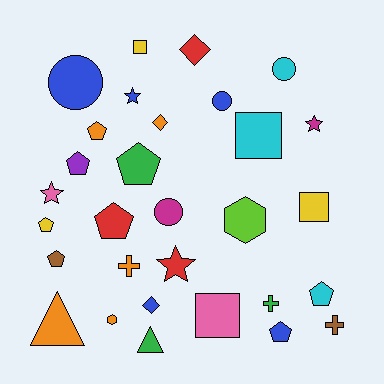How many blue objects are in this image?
There are 5 blue objects.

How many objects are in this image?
There are 30 objects.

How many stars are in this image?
There are 4 stars.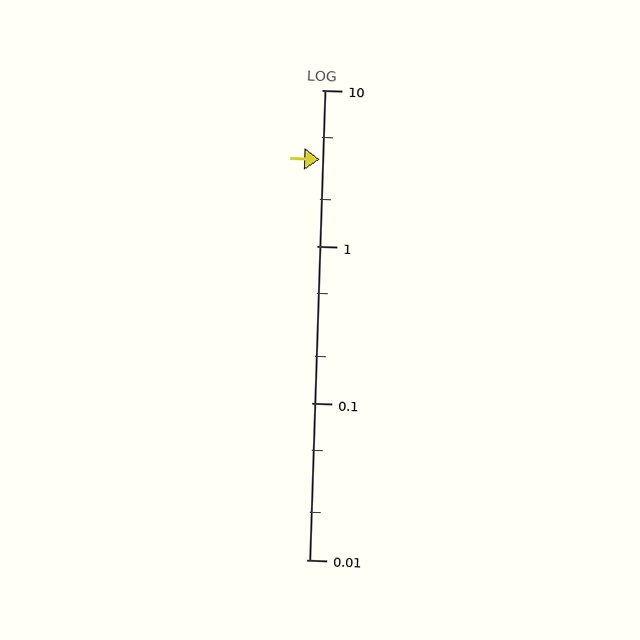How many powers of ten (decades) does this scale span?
The scale spans 3 decades, from 0.01 to 10.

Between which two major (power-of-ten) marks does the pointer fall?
The pointer is between 1 and 10.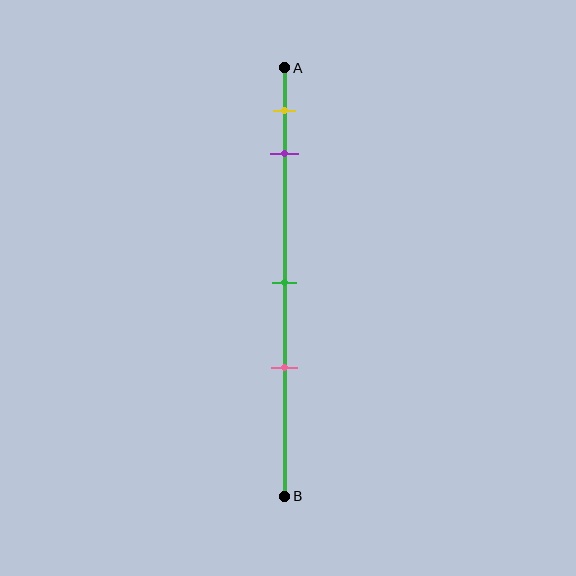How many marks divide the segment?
There are 4 marks dividing the segment.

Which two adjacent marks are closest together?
The yellow and purple marks are the closest adjacent pair.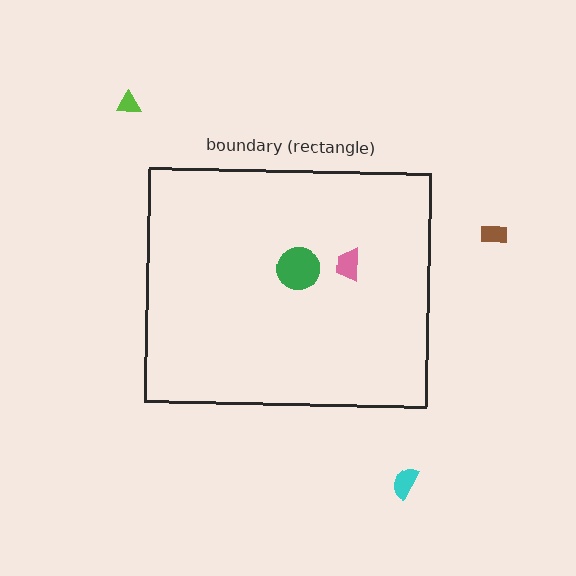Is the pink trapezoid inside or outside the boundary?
Inside.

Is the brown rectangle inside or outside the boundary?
Outside.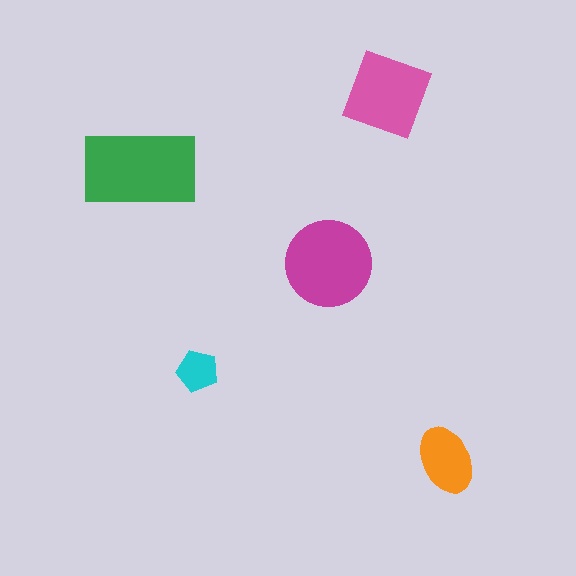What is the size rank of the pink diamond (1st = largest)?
3rd.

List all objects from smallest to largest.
The cyan pentagon, the orange ellipse, the pink diamond, the magenta circle, the green rectangle.